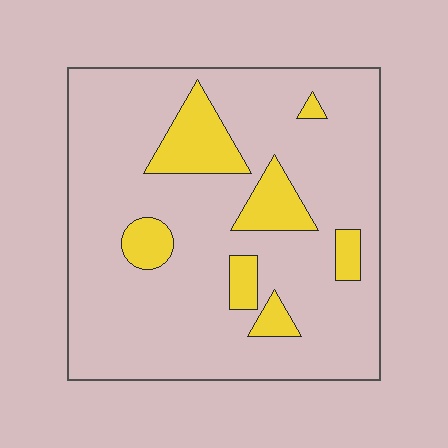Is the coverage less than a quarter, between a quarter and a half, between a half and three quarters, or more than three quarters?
Less than a quarter.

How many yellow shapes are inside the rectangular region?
7.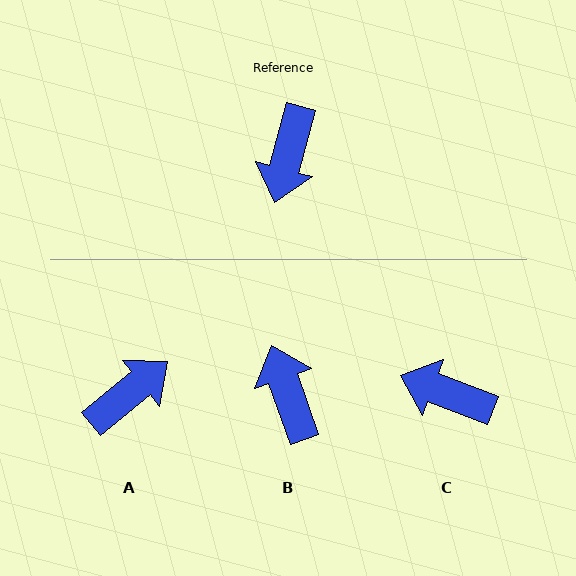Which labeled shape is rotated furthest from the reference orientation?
B, about 145 degrees away.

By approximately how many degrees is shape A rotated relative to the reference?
Approximately 144 degrees counter-clockwise.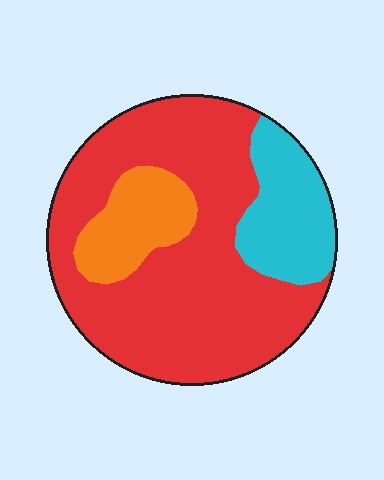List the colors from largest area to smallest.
From largest to smallest: red, cyan, orange.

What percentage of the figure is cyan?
Cyan covers 18% of the figure.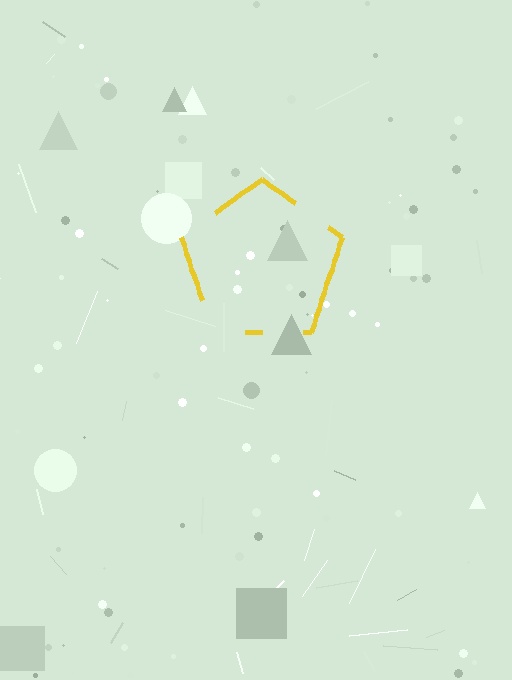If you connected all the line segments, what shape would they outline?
They would outline a pentagon.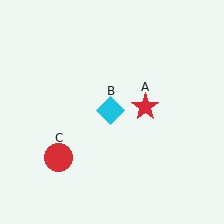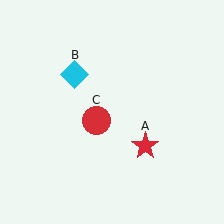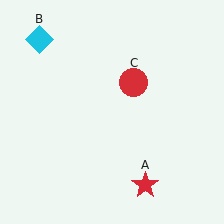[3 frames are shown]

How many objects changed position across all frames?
3 objects changed position: red star (object A), cyan diamond (object B), red circle (object C).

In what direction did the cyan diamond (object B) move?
The cyan diamond (object B) moved up and to the left.